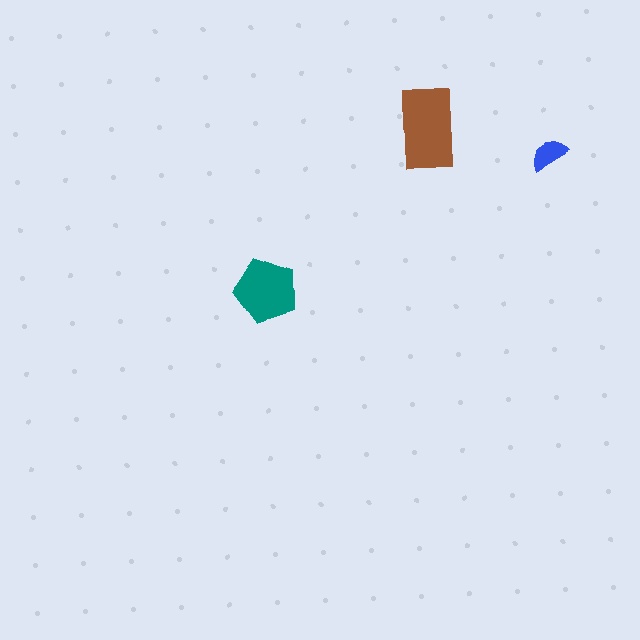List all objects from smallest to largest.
The blue semicircle, the teal pentagon, the brown rectangle.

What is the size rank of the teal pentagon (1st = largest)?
2nd.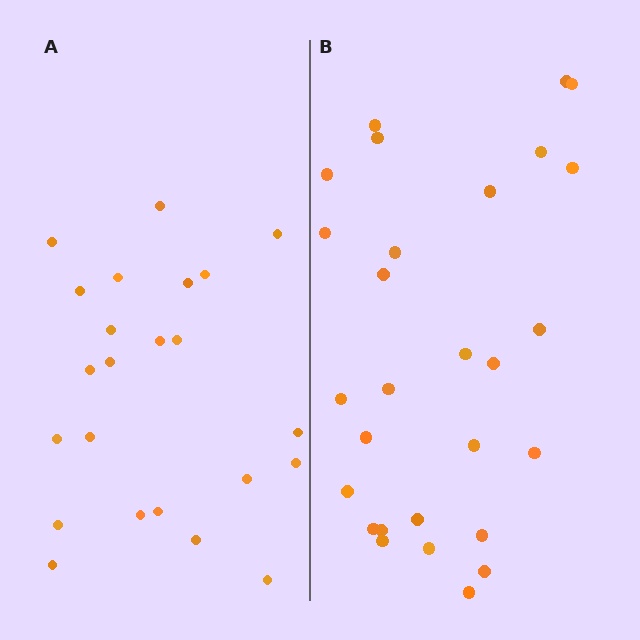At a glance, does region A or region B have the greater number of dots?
Region B (the right region) has more dots.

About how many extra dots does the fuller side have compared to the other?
Region B has about 5 more dots than region A.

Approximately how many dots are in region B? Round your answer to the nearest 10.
About 30 dots. (The exact count is 28, which rounds to 30.)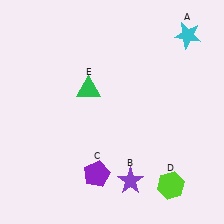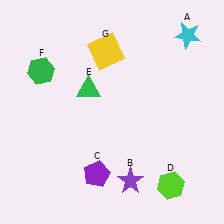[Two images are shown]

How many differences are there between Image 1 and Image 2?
There are 2 differences between the two images.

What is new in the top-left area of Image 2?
A yellow square (G) was added in the top-left area of Image 2.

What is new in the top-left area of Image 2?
A green hexagon (F) was added in the top-left area of Image 2.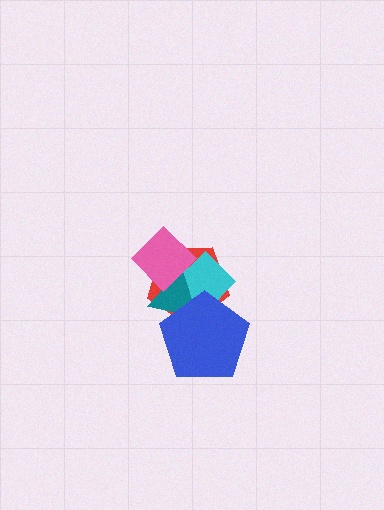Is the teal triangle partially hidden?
Yes, it is partially covered by another shape.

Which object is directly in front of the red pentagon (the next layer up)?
The cyan diamond is directly in front of the red pentagon.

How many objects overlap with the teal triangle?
4 objects overlap with the teal triangle.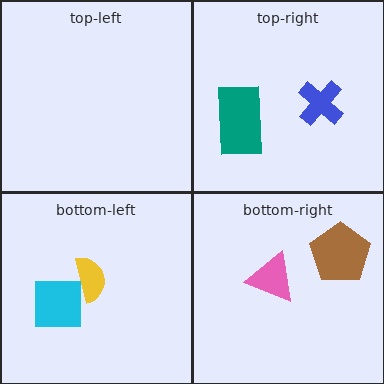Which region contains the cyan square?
The bottom-left region.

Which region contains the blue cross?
The top-right region.